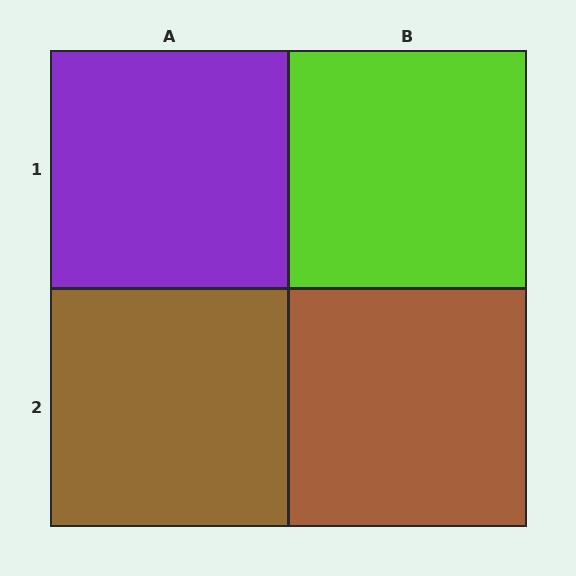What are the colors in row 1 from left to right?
Purple, lime.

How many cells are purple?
1 cell is purple.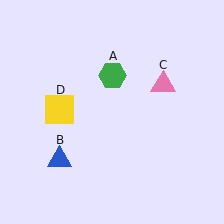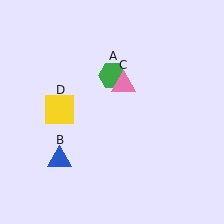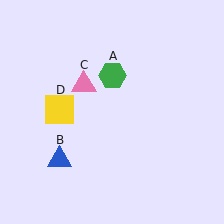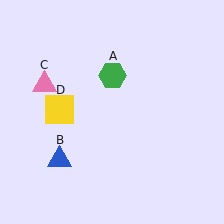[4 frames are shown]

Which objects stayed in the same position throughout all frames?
Green hexagon (object A) and blue triangle (object B) and yellow square (object D) remained stationary.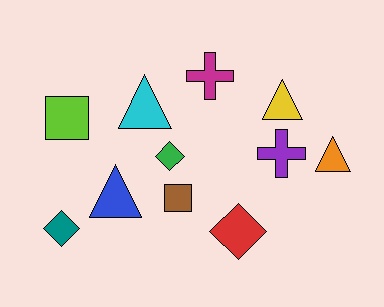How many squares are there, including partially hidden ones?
There are 2 squares.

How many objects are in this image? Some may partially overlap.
There are 11 objects.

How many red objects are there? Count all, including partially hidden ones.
There is 1 red object.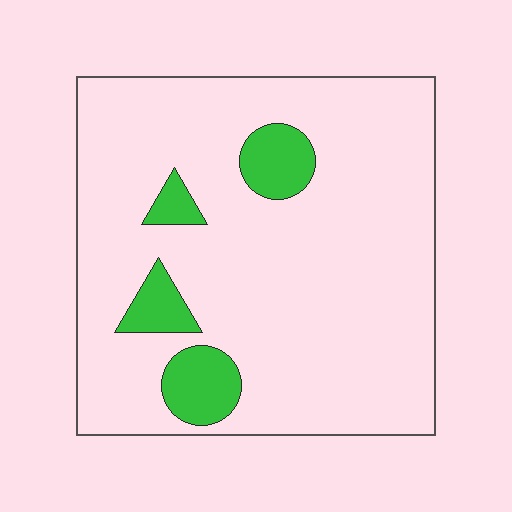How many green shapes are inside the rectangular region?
4.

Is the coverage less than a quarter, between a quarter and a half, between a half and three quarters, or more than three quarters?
Less than a quarter.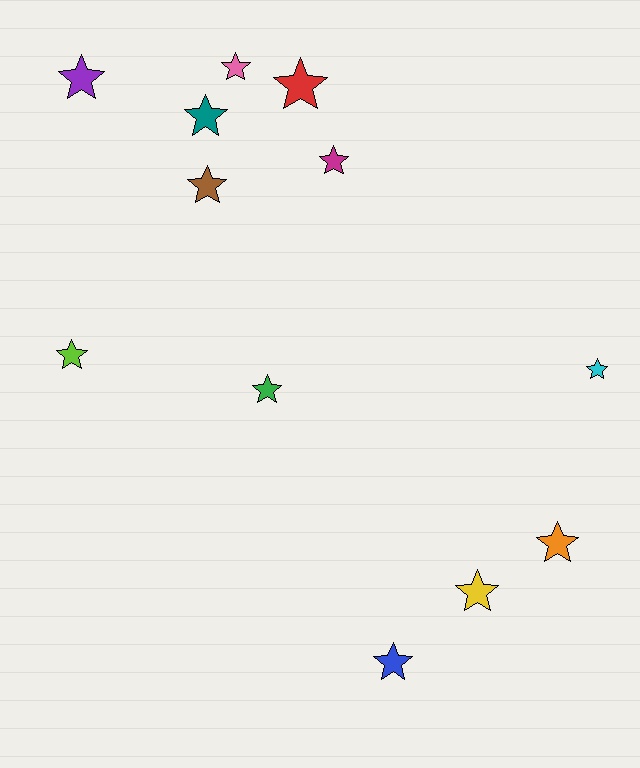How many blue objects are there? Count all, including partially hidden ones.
There is 1 blue object.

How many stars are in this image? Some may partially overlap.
There are 12 stars.